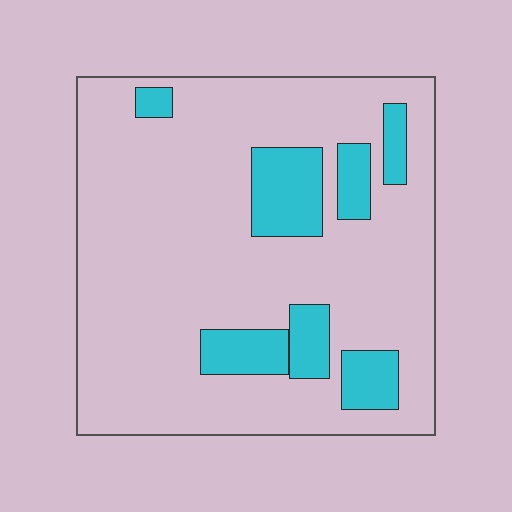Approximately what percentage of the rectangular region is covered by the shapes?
Approximately 20%.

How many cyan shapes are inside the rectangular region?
7.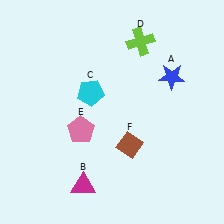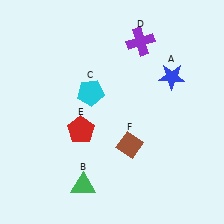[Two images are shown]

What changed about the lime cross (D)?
In Image 1, D is lime. In Image 2, it changed to purple.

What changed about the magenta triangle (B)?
In Image 1, B is magenta. In Image 2, it changed to green.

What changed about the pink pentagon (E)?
In Image 1, E is pink. In Image 2, it changed to red.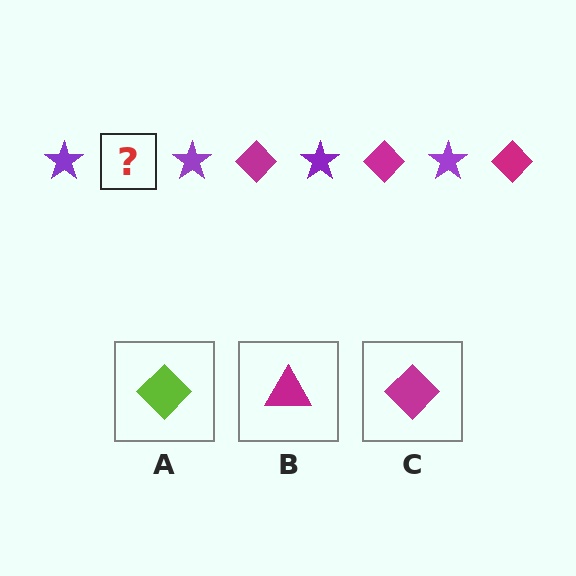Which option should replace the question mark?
Option C.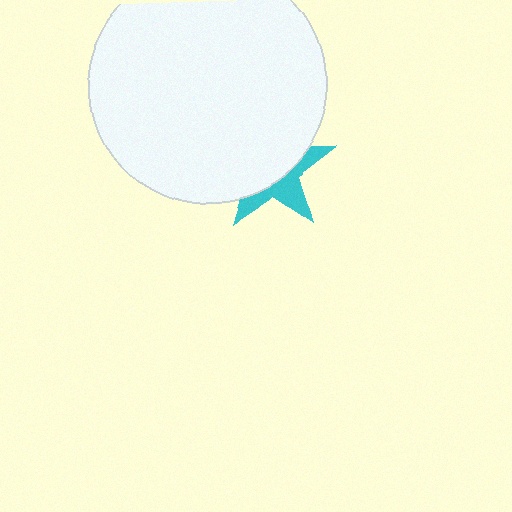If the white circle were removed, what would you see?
You would see the complete cyan star.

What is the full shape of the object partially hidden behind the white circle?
The partially hidden object is a cyan star.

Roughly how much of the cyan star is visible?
A small part of it is visible (roughly 38%).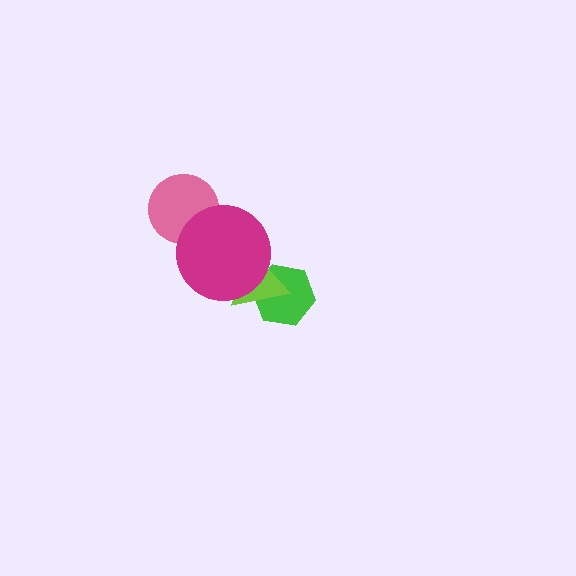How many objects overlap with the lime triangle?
2 objects overlap with the lime triangle.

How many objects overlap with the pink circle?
1 object overlaps with the pink circle.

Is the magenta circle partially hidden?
No, no other shape covers it.